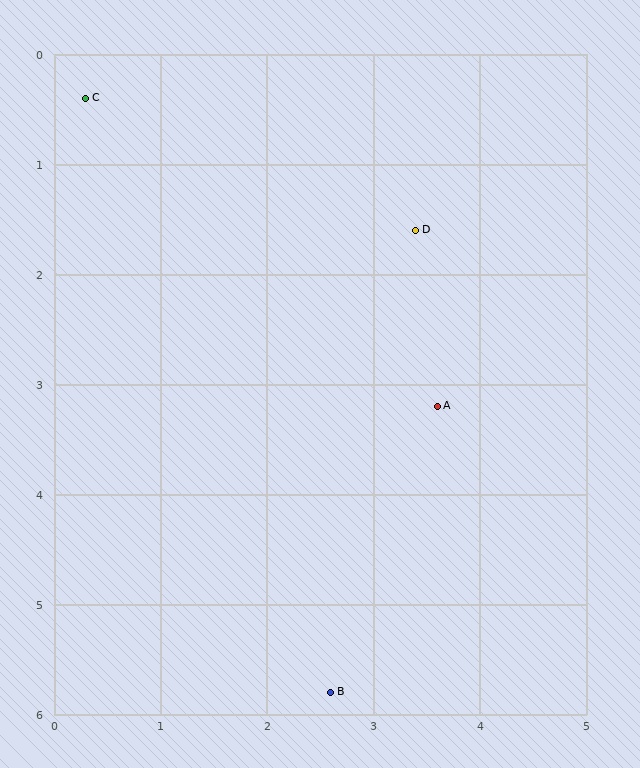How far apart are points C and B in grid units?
Points C and B are about 5.9 grid units apart.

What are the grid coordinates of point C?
Point C is at approximately (0.3, 0.4).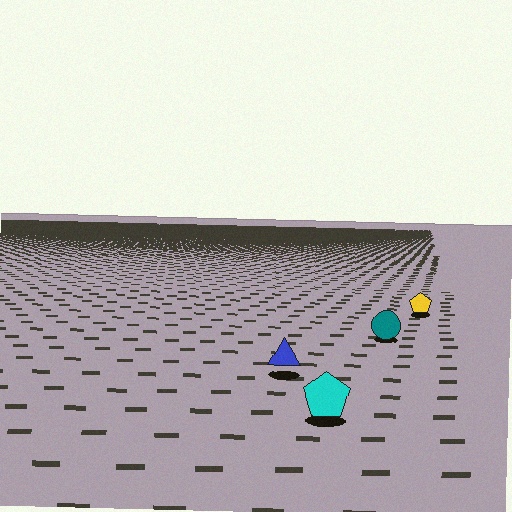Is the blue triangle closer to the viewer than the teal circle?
Yes. The blue triangle is closer — you can tell from the texture gradient: the ground texture is coarser near it.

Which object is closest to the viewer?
The cyan pentagon is closest. The texture marks near it are larger and more spread out.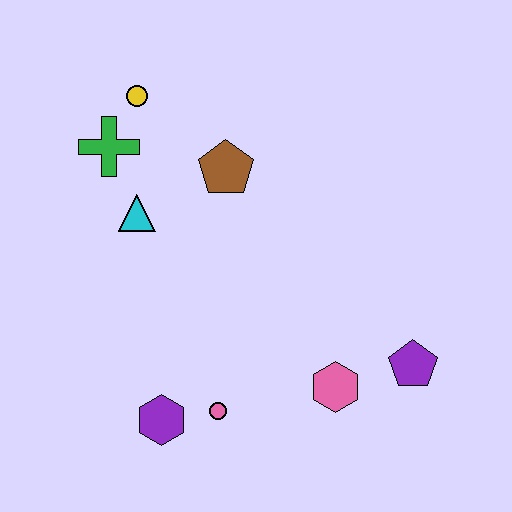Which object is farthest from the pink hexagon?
The yellow circle is farthest from the pink hexagon.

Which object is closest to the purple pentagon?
The pink hexagon is closest to the purple pentagon.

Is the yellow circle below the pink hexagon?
No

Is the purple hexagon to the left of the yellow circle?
No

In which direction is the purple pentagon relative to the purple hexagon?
The purple pentagon is to the right of the purple hexagon.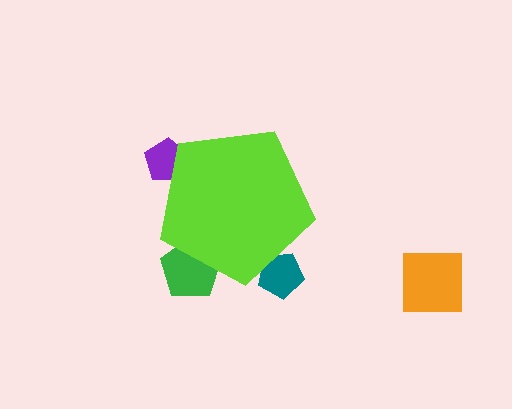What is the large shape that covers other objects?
A lime pentagon.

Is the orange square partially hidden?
No, the orange square is fully visible.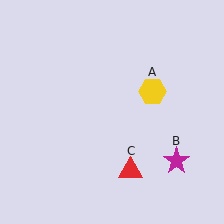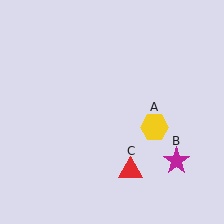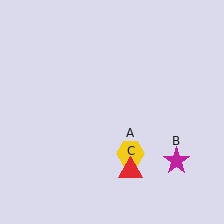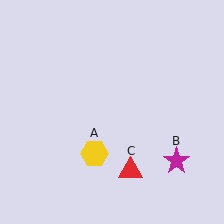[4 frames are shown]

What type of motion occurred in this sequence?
The yellow hexagon (object A) rotated clockwise around the center of the scene.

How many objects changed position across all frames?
1 object changed position: yellow hexagon (object A).